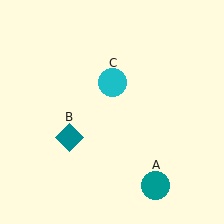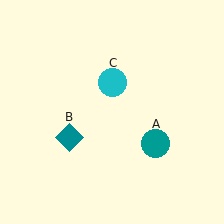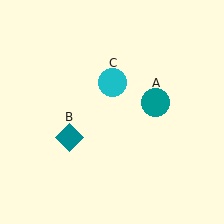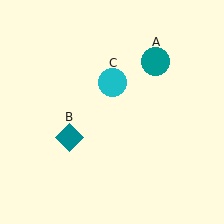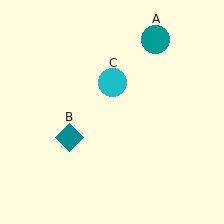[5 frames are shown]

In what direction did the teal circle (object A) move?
The teal circle (object A) moved up.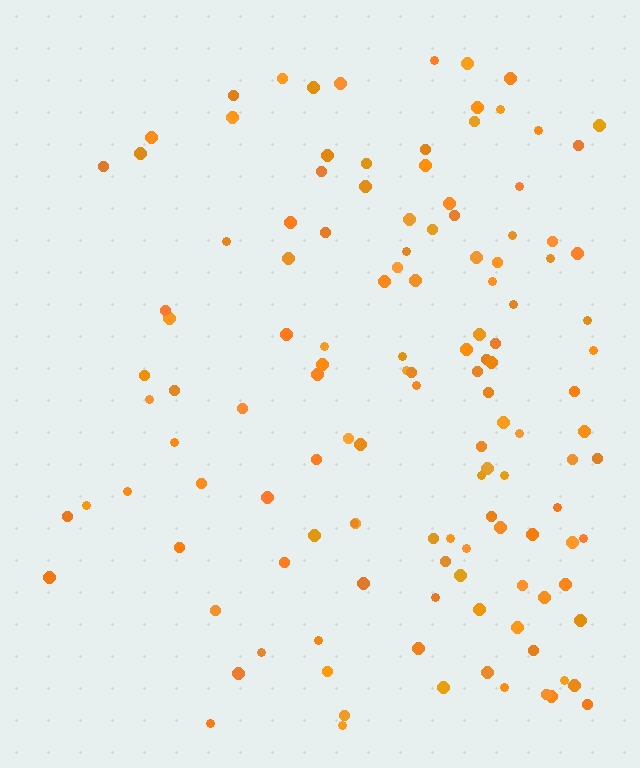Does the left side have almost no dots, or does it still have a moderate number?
Still a moderate number, just noticeably fewer than the right.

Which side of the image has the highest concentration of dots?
The right.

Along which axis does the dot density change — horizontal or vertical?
Horizontal.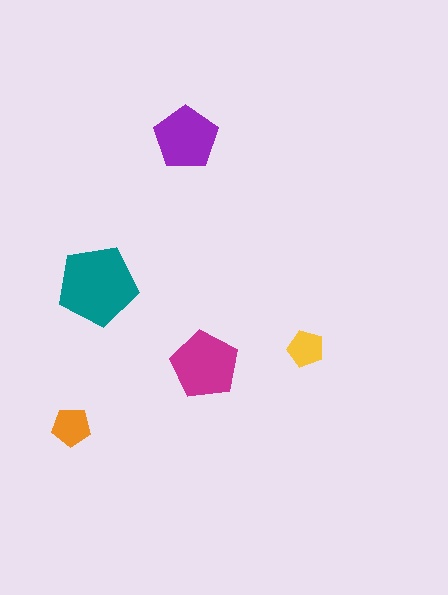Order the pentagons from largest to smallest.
the teal one, the magenta one, the purple one, the orange one, the yellow one.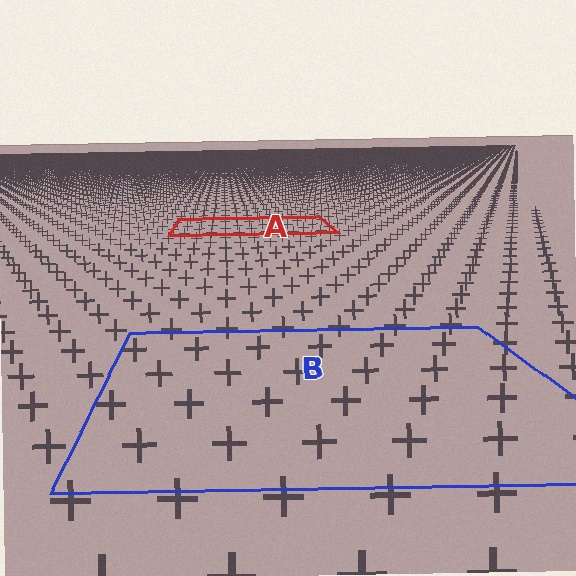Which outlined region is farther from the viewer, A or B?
Region A is farther from the viewer — the texture elements inside it appear smaller and more densely packed.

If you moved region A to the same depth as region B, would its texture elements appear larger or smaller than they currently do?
They would appear larger. At a closer depth, the same texture elements are projected at a bigger on-screen size.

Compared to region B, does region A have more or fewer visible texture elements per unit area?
Region A has more texture elements per unit area — they are packed more densely because it is farther away.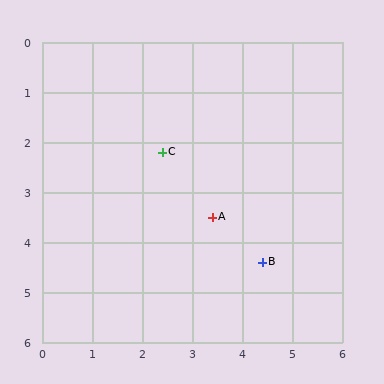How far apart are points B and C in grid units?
Points B and C are about 3.0 grid units apart.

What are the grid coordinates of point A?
Point A is at approximately (3.4, 3.5).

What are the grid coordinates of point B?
Point B is at approximately (4.4, 4.4).